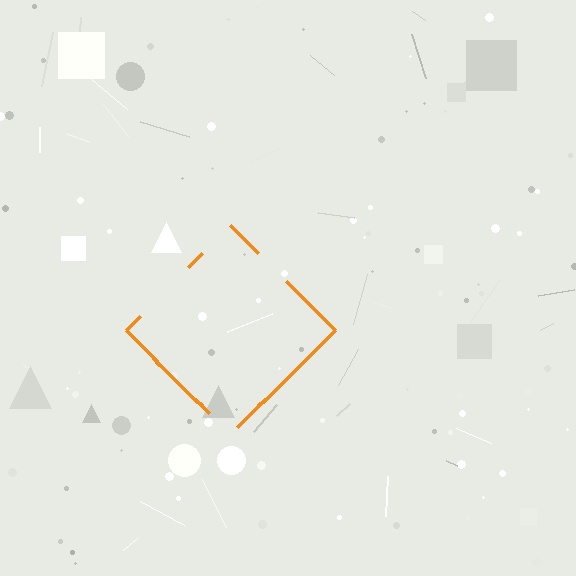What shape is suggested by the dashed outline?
The dashed outline suggests a diamond.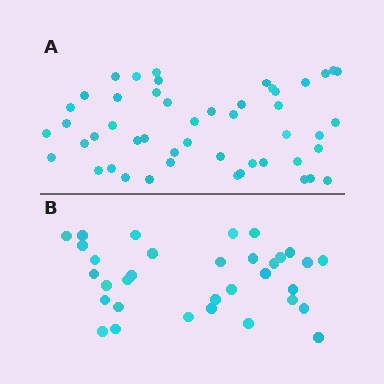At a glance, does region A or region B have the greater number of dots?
Region A (the top region) has more dots.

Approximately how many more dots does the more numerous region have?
Region A has approximately 15 more dots than region B.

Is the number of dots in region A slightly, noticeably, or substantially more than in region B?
Region A has substantially more. The ratio is roughly 1.5 to 1.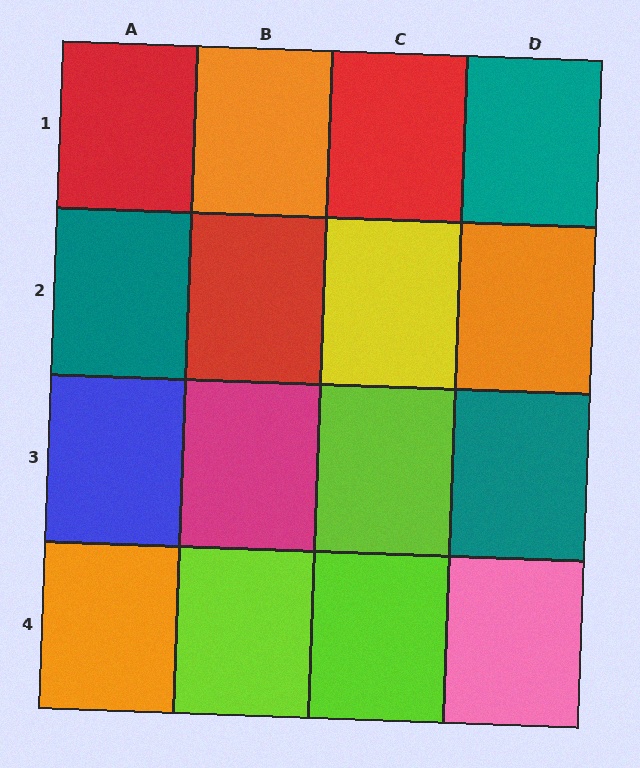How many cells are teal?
3 cells are teal.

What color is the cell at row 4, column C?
Lime.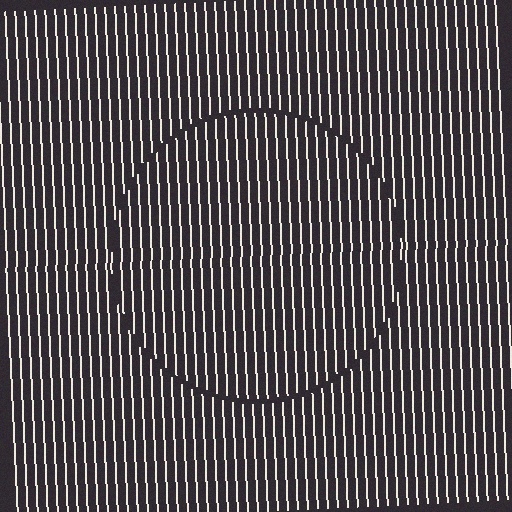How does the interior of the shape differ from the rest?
The interior of the shape contains the same grating, shifted by half a period — the contour is defined by the phase discontinuity where line-ends from the inner and outer gratings abut.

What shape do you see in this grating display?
An illusory circle. The interior of the shape contains the same grating, shifted by half a period — the contour is defined by the phase discontinuity where line-ends from the inner and outer gratings abut.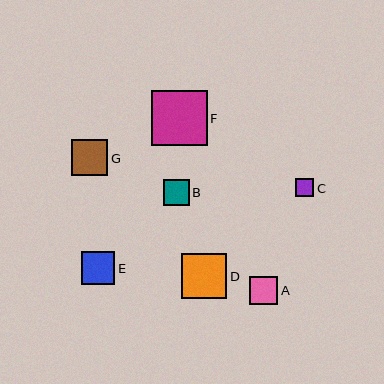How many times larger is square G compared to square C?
Square G is approximately 2.1 times the size of square C.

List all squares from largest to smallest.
From largest to smallest: F, D, G, E, A, B, C.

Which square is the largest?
Square F is the largest with a size of approximately 56 pixels.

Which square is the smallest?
Square C is the smallest with a size of approximately 18 pixels.